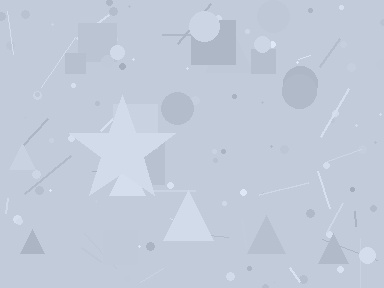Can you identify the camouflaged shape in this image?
The camouflaged shape is a star.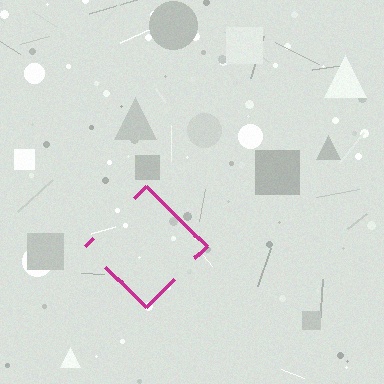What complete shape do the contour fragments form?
The contour fragments form a diamond.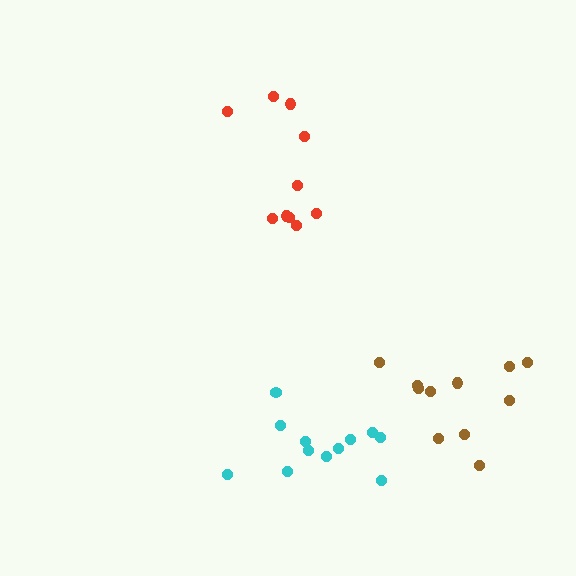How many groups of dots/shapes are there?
There are 3 groups.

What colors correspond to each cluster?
The clusters are colored: red, brown, cyan.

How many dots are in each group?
Group 1: 10 dots, Group 2: 11 dots, Group 3: 12 dots (33 total).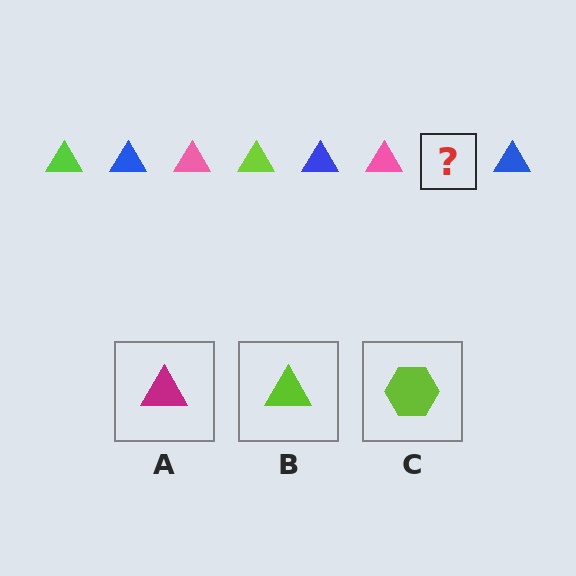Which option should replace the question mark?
Option B.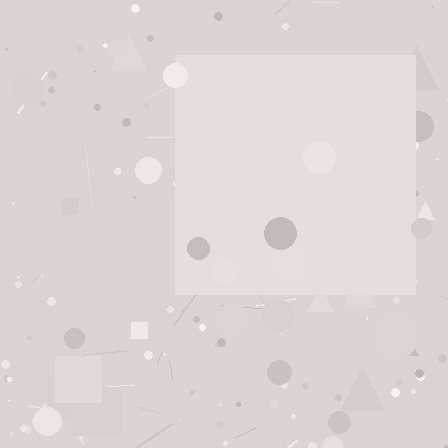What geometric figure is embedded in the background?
A square is embedded in the background.